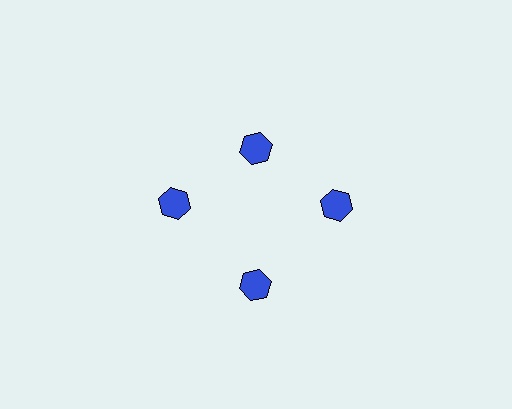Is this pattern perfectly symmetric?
No. The 4 blue hexagons are arranged in a ring, but one element near the 12 o'clock position is pulled inward toward the center, breaking the 4-fold rotational symmetry.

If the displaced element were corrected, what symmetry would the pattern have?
It would have 4-fold rotational symmetry — the pattern would map onto itself every 90 degrees.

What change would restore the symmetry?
The symmetry would be restored by moving it outward, back onto the ring so that all 4 hexagons sit at equal angles and equal distance from the center.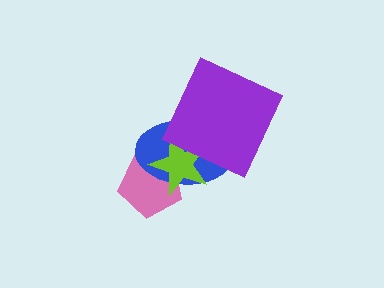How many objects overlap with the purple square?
2 objects overlap with the purple square.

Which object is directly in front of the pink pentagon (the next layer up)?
The blue ellipse is directly in front of the pink pentagon.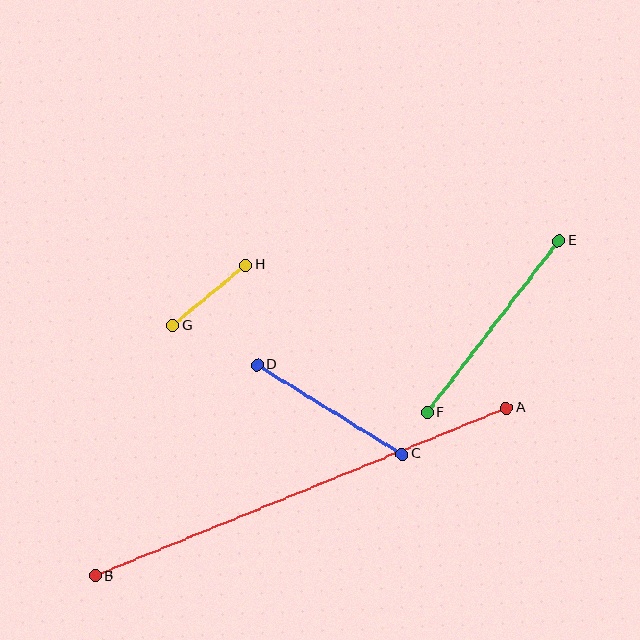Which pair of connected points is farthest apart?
Points A and B are farthest apart.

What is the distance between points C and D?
The distance is approximately 171 pixels.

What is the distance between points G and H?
The distance is approximately 94 pixels.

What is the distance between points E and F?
The distance is approximately 216 pixels.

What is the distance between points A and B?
The distance is approximately 444 pixels.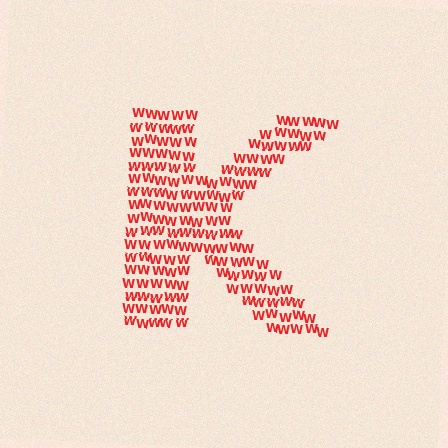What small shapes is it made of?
It is made of small letter W's.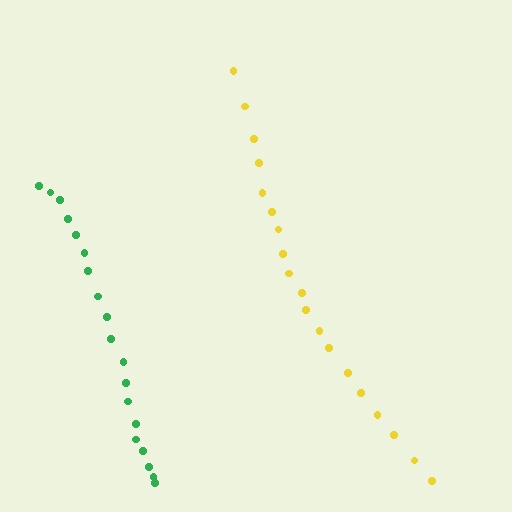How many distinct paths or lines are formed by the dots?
There are 2 distinct paths.